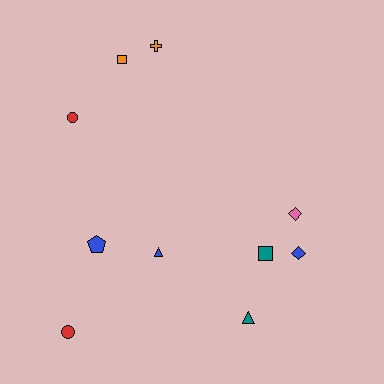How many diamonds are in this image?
There are 2 diamonds.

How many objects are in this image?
There are 10 objects.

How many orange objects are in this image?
There are 2 orange objects.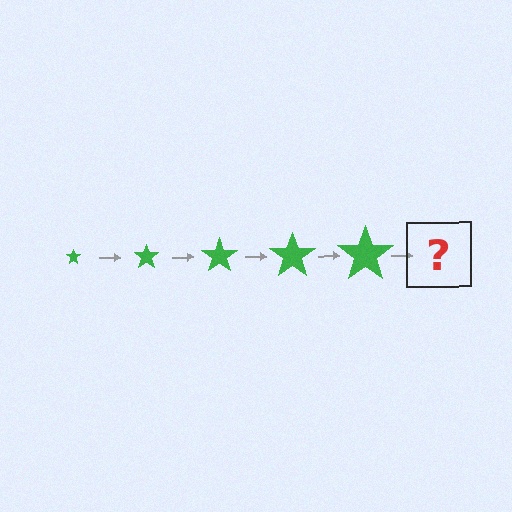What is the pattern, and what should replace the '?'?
The pattern is that the star gets progressively larger each step. The '?' should be a green star, larger than the previous one.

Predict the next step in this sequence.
The next step is a green star, larger than the previous one.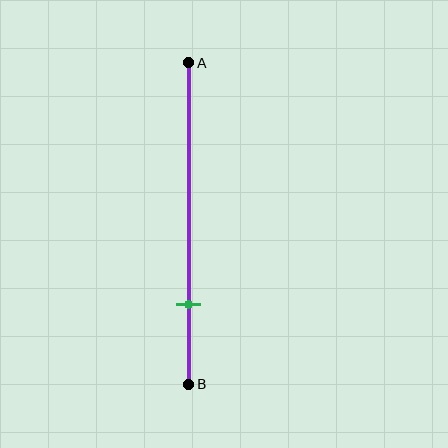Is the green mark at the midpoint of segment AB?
No, the mark is at about 75% from A, not at the 50% midpoint.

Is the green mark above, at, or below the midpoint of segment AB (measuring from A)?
The green mark is below the midpoint of segment AB.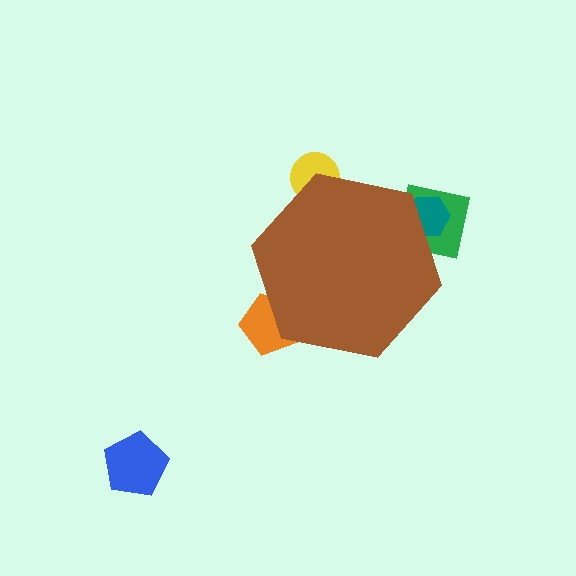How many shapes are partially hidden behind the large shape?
4 shapes are partially hidden.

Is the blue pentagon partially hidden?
No, the blue pentagon is fully visible.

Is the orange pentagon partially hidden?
Yes, the orange pentagon is partially hidden behind the brown hexagon.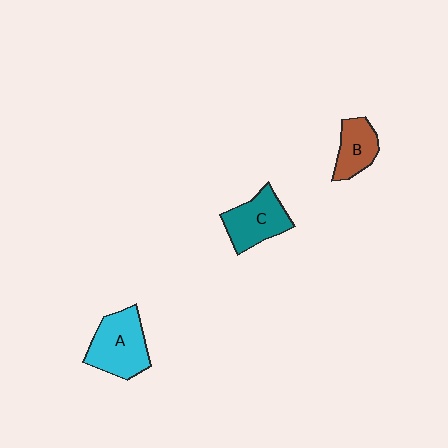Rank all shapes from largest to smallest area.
From largest to smallest: A (cyan), C (teal), B (brown).